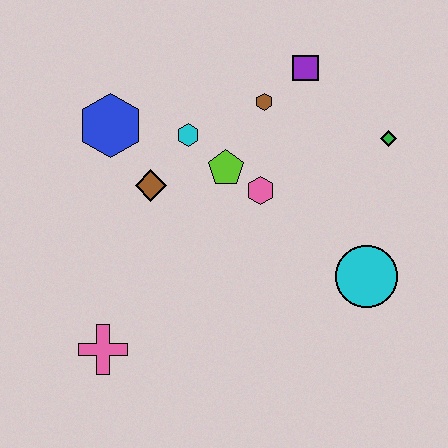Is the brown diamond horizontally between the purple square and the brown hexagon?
No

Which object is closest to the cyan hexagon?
The lime pentagon is closest to the cyan hexagon.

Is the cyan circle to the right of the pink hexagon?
Yes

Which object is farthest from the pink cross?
The green diamond is farthest from the pink cross.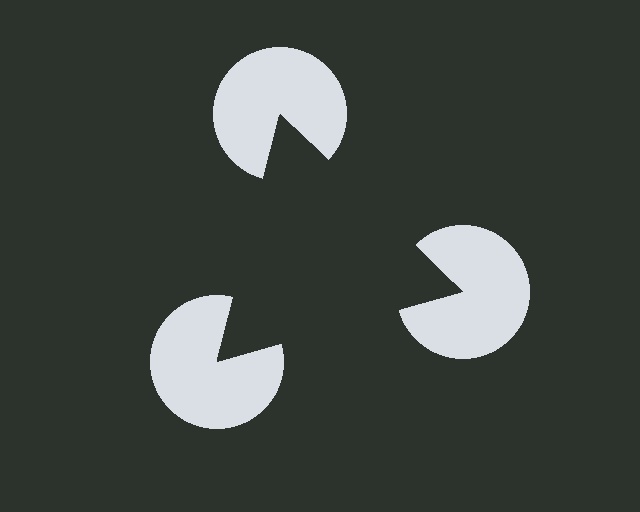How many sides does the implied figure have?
3 sides.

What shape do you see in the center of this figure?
An illusory triangle — its edges are inferred from the aligned wedge cuts in the pac-man discs, not physically drawn.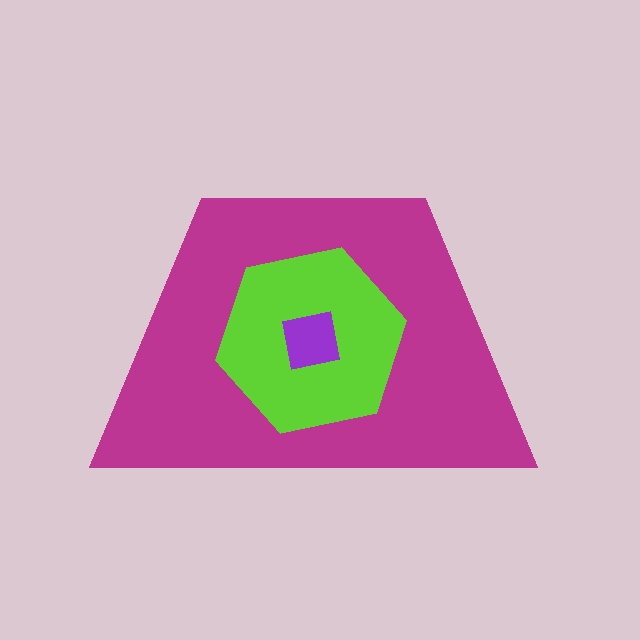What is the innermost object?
The purple square.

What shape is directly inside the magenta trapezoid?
The lime hexagon.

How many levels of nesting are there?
3.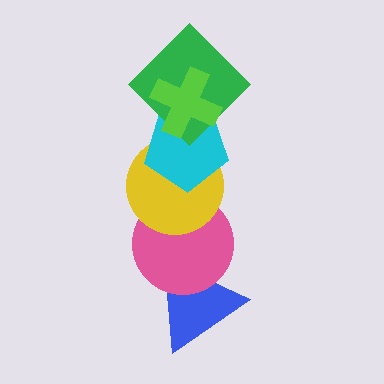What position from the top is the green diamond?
The green diamond is 2nd from the top.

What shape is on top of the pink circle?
The yellow circle is on top of the pink circle.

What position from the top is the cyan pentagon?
The cyan pentagon is 3rd from the top.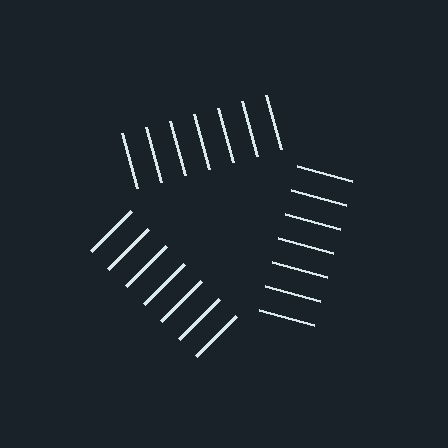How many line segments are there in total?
21 — 7 along each of the 3 edges.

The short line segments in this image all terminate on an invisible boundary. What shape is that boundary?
An illusory triangle — the line segments terminate on its edges but no continuous stroke is drawn.